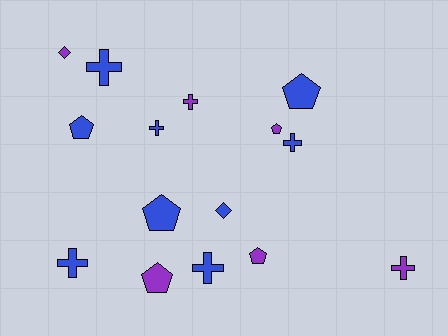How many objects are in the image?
There are 15 objects.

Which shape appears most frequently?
Cross, with 7 objects.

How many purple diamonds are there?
There is 1 purple diamond.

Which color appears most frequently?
Blue, with 9 objects.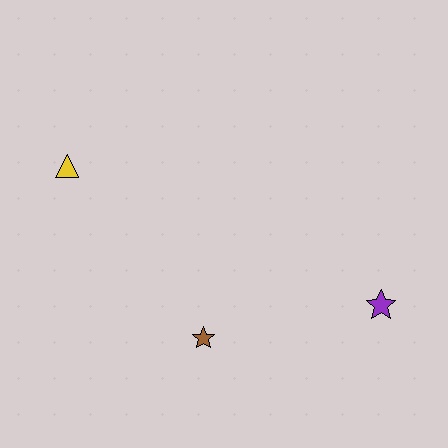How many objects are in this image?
There are 3 objects.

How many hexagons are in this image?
There are no hexagons.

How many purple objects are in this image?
There is 1 purple object.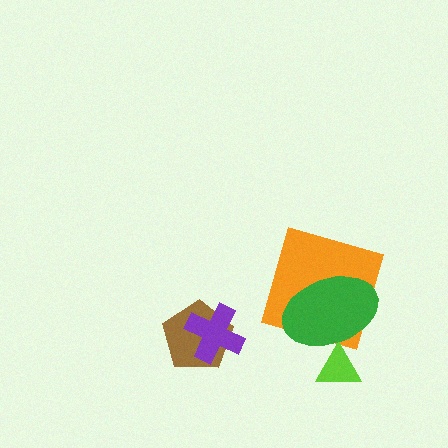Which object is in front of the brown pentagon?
The purple cross is in front of the brown pentagon.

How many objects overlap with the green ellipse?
2 objects overlap with the green ellipse.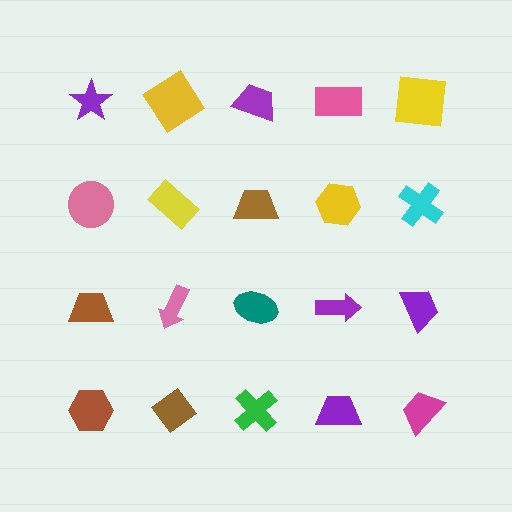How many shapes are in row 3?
5 shapes.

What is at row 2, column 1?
A pink circle.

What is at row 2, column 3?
A brown trapezoid.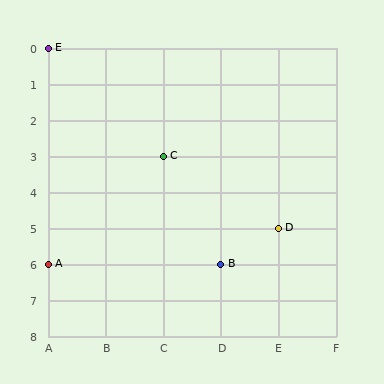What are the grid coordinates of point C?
Point C is at grid coordinates (C, 3).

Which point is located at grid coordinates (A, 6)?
Point A is at (A, 6).